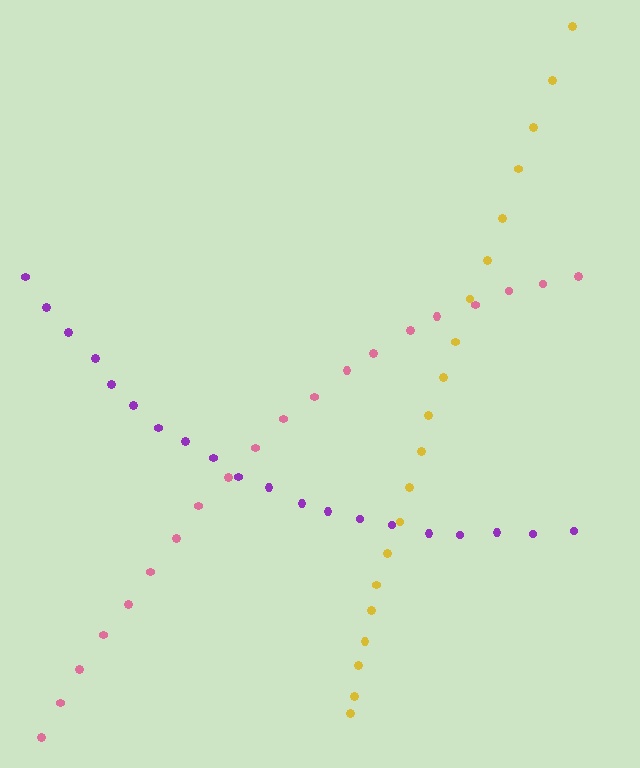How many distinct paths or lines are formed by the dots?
There are 3 distinct paths.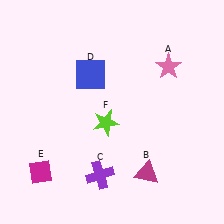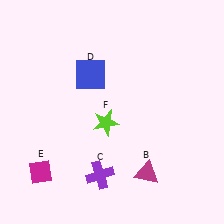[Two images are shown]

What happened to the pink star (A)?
The pink star (A) was removed in Image 2. It was in the top-right area of Image 1.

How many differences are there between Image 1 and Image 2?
There is 1 difference between the two images.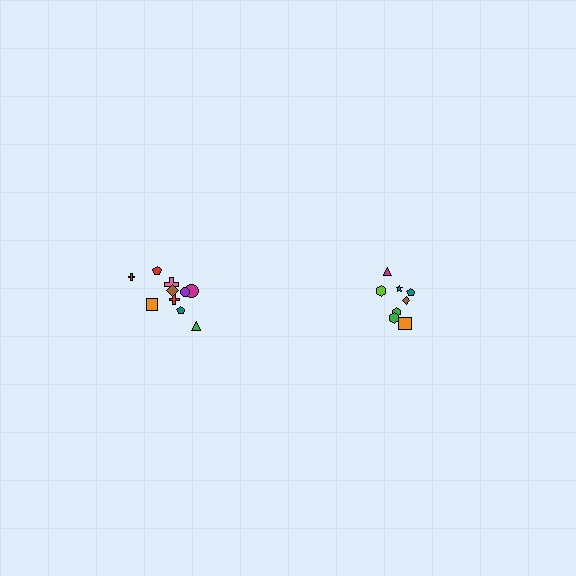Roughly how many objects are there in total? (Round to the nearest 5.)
Roughly 20 objects in total.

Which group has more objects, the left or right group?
The left group.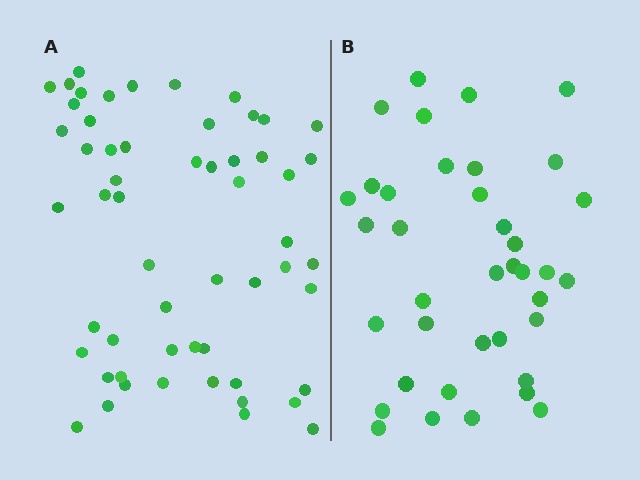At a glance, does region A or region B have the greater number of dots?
Region A (the left region) has more dots.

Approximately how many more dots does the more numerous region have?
Region A has approximately 20 more dots than region B.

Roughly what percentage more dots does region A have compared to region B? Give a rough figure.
About 45% more.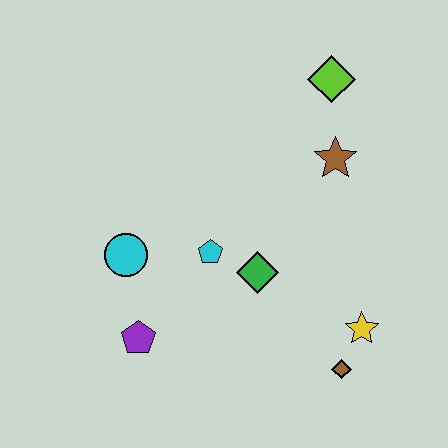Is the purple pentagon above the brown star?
No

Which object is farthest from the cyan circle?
The lime diamond is farthest from the cyan circle.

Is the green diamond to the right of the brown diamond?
No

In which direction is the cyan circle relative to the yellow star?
The cyan circle is to the left of the yellow star.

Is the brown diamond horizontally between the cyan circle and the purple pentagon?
No